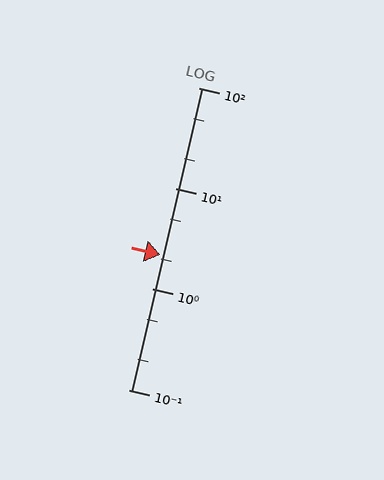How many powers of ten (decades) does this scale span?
The scale spans 3 decades, from 0.1 to 100.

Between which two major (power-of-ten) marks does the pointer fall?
The pointer is between 1 and 10.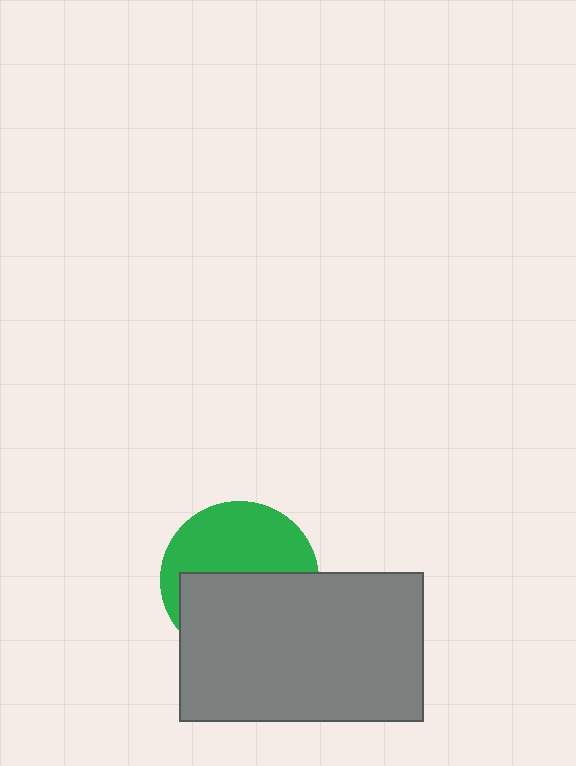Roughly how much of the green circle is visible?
About half of it is visible (roughly 47%).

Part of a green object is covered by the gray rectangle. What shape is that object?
It is a circle.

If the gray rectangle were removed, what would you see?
You would see the complete green circle.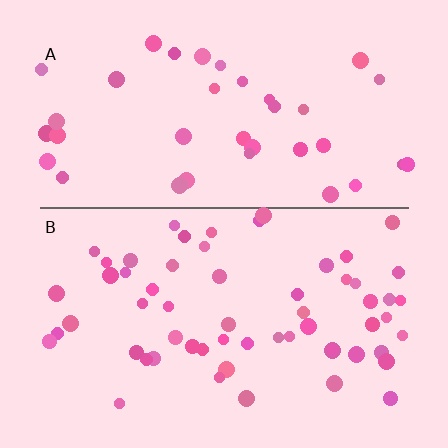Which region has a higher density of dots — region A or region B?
B (the bottom).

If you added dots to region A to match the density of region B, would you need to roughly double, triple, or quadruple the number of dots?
Approximately double.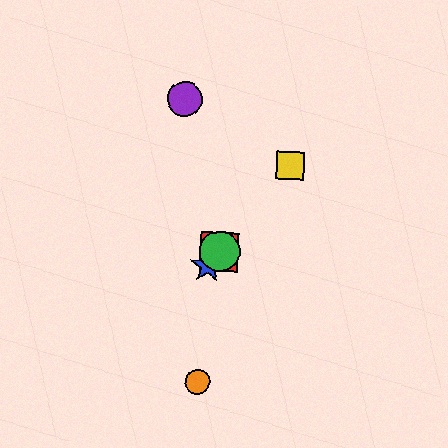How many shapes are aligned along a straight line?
4 shapes (the red square, the blue star, the green circle, the yellow square) are aligned along a straight line.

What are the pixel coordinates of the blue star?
The blue star is at (208, 266).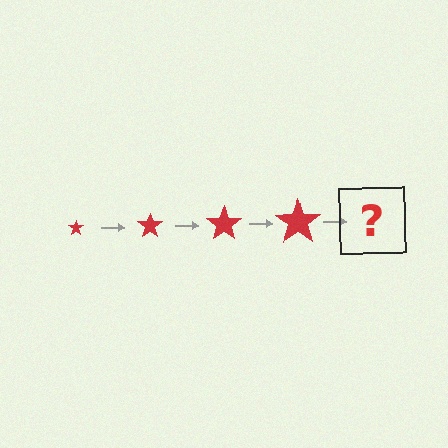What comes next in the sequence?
The next element should be a red star, larger than the previous one.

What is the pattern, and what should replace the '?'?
The pattern is that the star gets progressively larger each step. The '?' should be a red star, larger than the previous one.